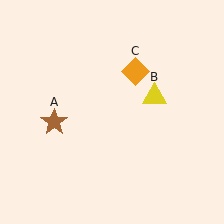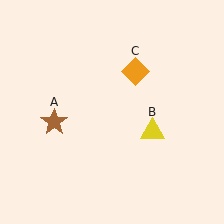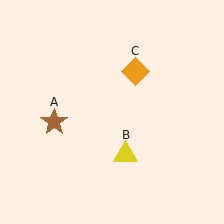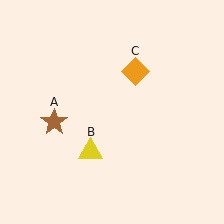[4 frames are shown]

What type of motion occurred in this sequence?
The yellow triangle (object B) rotated clockwise around the center of the scene.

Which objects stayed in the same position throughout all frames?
Brown star (object A) and orange diamond (object C) remained stationary.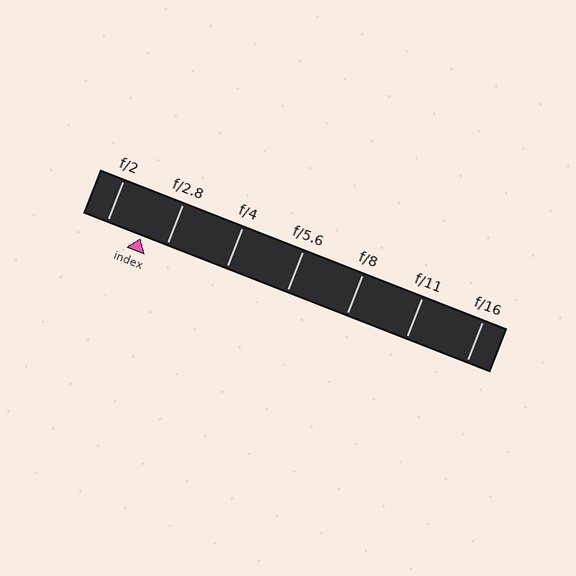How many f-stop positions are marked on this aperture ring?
There are 7 f-stop positions marked.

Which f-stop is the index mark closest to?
The index mark is closest to f/2.8.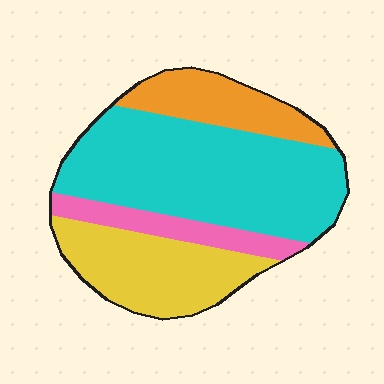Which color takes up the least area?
Pink, at roughly 10%.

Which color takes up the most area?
Cyan, at roughly 50%.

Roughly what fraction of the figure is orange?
Orange covers 16% of the figure.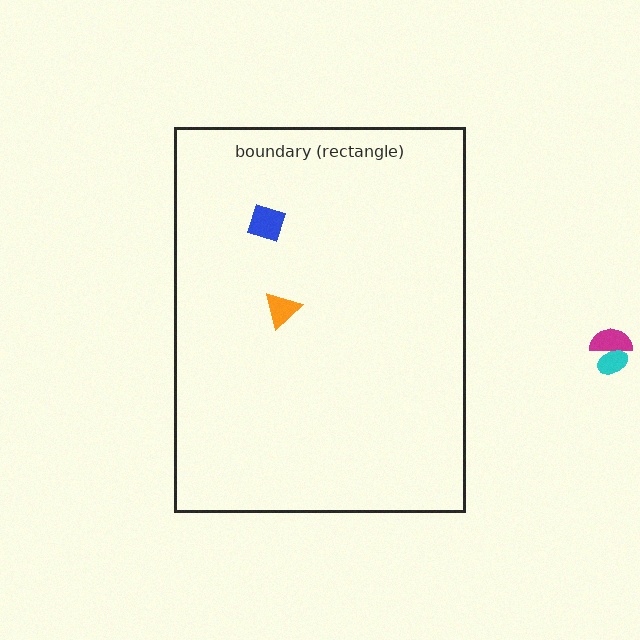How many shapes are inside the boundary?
2 inside, 2 outside.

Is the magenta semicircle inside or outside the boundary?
Outside.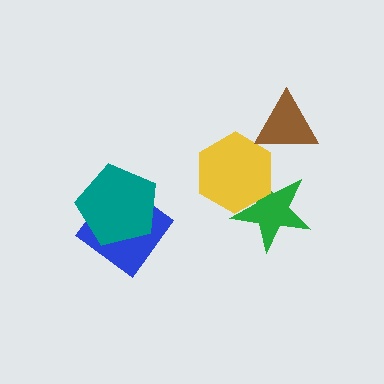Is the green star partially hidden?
Yes, it is partially covered by another shape.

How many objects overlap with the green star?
1 object overlaps with the green star.